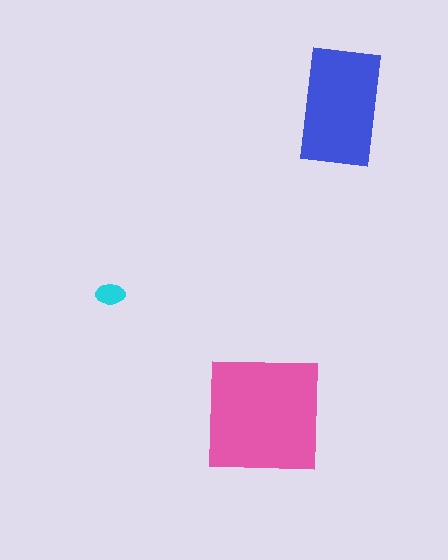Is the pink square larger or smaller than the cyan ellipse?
Larger.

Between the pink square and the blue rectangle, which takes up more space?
The pink square.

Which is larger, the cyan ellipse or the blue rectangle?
The blue rectangle.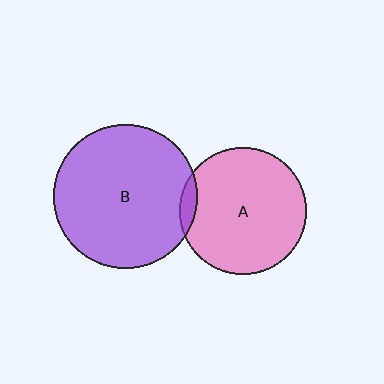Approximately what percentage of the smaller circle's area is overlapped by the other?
Approximately 5%.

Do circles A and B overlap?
Yes.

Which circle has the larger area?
Circle B (purple).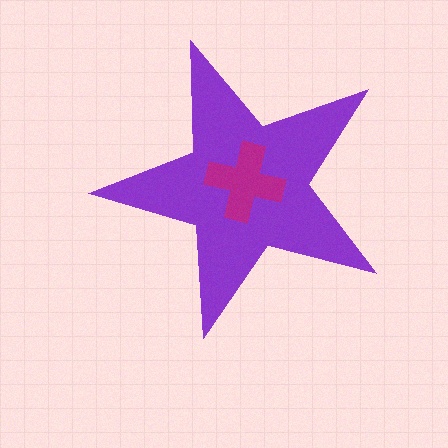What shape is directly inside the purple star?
The magenta cross.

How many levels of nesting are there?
2.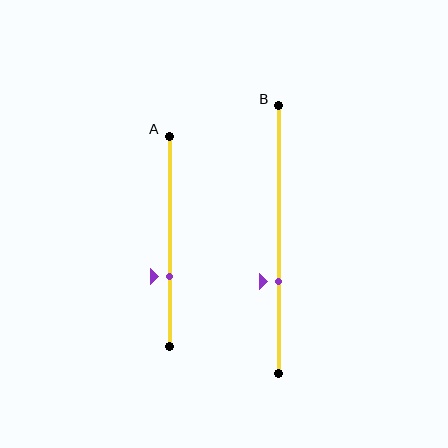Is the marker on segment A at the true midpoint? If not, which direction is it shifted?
No, the marker on segment A is shifted downward by about 17% of the segment length.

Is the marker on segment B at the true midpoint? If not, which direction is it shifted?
No, the marker on segment B is shifted downward by about 15% of the segment length.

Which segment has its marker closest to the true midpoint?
Segment B has its marker closest to the true midpoint.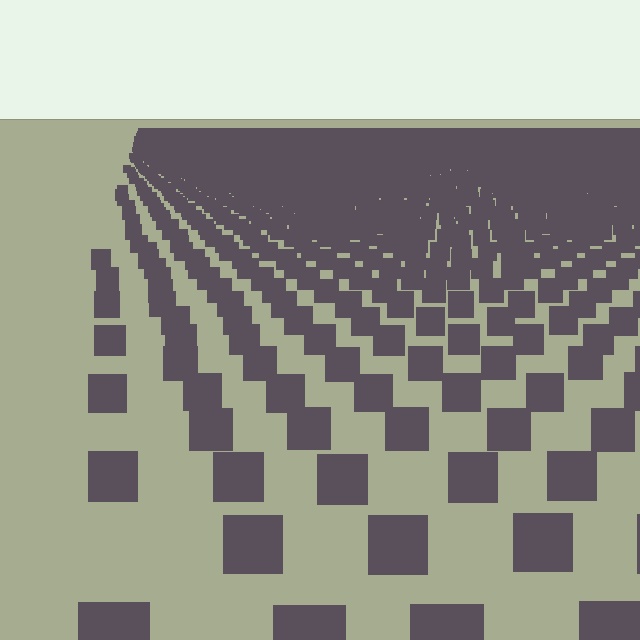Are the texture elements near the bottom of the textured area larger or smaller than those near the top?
Larger. Near the bottom, elements are closer to the viewer and appear at a bigger on-screen size.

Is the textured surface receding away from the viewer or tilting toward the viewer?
The surface is receding away from the viewer. Texture elements get smaller and denser toward the top.